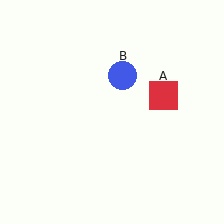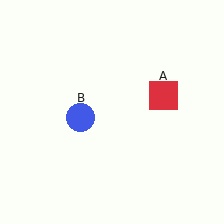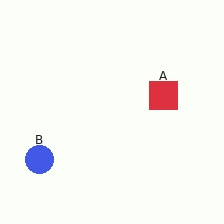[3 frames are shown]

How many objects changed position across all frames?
1 object changed position: blue circle (object B).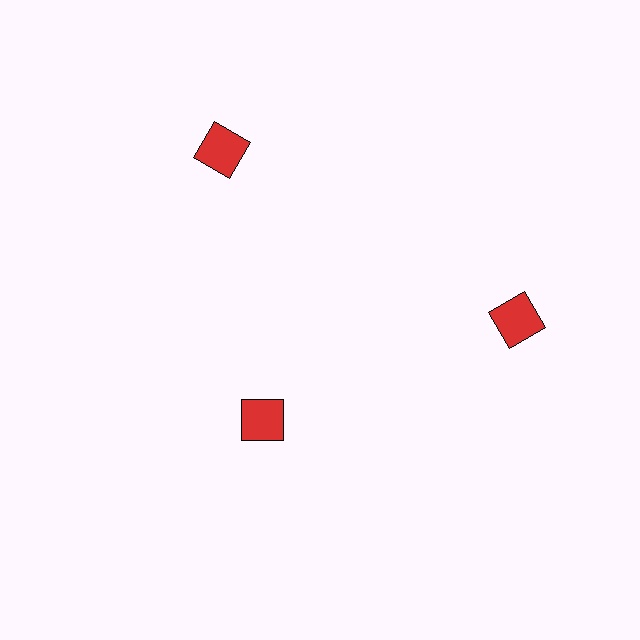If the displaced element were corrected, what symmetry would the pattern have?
It would have 3-fold rotational symmetry — the pattern would map onto itself every 120 degrees.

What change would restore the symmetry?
The symmetry would be restored by moving it outward, back onto the ring so that all 3 squares sit at equal angles and equal distance from the center.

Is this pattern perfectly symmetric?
No. The 3 red squares are arranged in a ring, but one element near the 7 o'clock position is pulled inward toward the center, breaking the 3-fold rotational symmetry.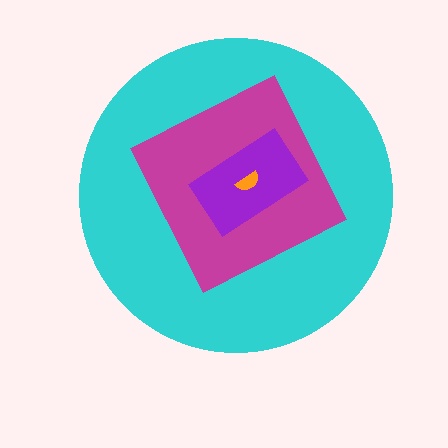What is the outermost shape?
The cyan circle.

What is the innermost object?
The orange semicircle.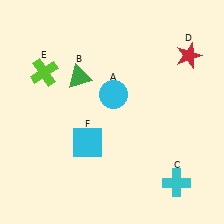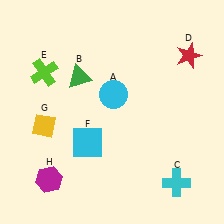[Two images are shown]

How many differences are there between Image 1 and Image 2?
There are 2 differences between the two images.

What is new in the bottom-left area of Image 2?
A magenta hexagon (H) was added in the bottom-left area of Image 2.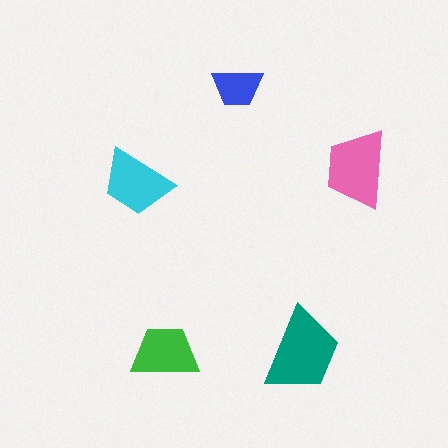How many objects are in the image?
There are 5 objects in the image.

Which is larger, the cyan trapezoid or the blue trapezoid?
The cyan one.